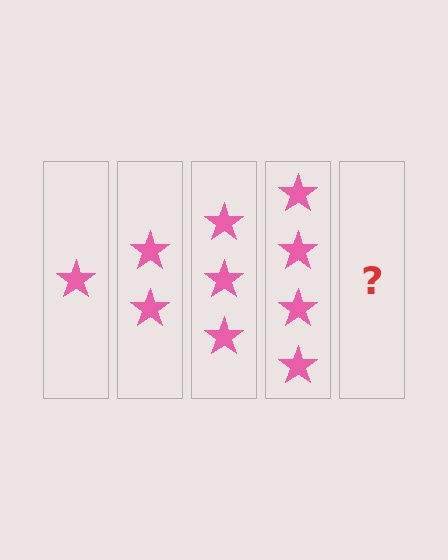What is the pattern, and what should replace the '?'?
The pattern is that each step adds one more star. The '?' should be 5 stars.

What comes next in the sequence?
The next element should be 5 stars.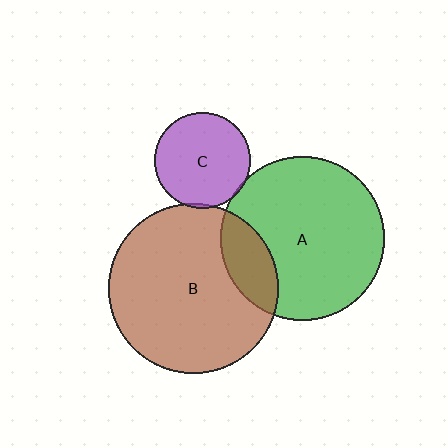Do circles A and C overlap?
Yes.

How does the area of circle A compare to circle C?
Approximately 2.9 times.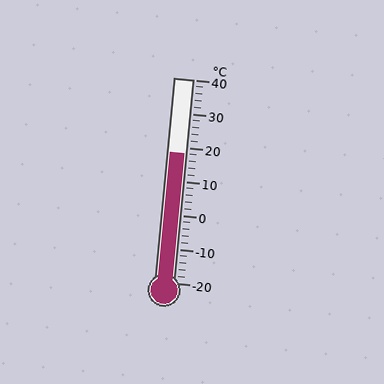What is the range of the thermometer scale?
The thermometer scale ranges from -20°C to 40°C.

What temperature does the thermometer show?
The thermometer shows approximately 18°C.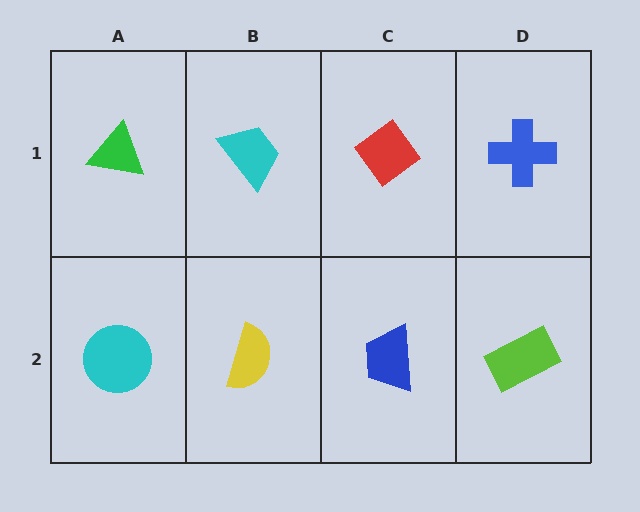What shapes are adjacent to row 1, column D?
A lime rectangle (row 2, column D), a red diamond (row 1, column C).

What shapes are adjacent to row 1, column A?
A cyan circle (row 2, column A), a cyan trapezoid (row 1, column B).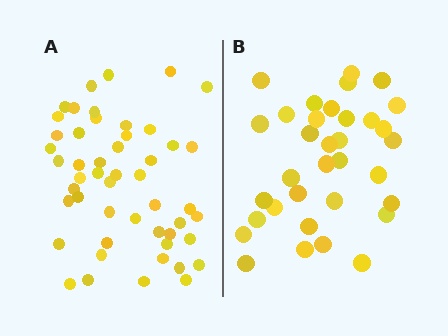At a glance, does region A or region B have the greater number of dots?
Region A (the left region) has more dots.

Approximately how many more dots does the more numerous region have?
Region A has approximately 15 more dots than region B.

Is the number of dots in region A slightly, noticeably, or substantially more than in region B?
Region A has substantially more. The ratio is roughly 1.5 to 1.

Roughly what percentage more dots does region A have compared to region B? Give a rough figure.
About 45% more.